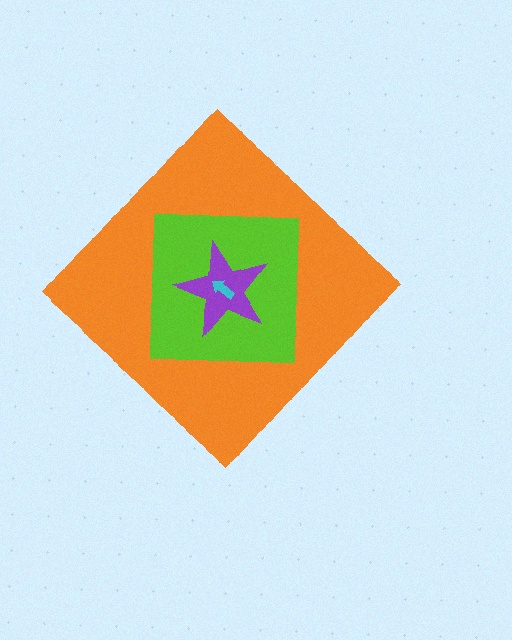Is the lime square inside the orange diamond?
Yes.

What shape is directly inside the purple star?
The cyan arrow.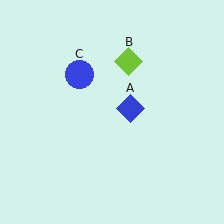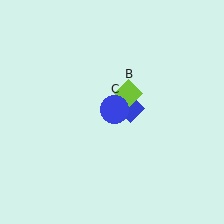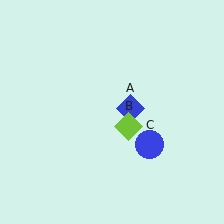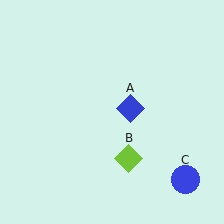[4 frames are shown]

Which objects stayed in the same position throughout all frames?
Blue diamond (object A) remained stationary.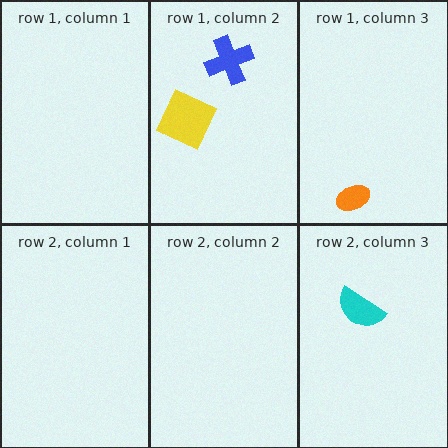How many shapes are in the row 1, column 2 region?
2.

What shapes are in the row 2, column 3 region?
The cyan semicircle.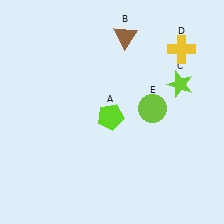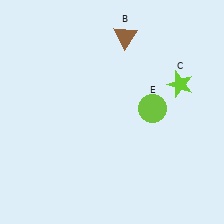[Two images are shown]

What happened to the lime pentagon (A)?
The lime pentagon (A) was removed in Image 2. It was in the bottom-left area of Image 1.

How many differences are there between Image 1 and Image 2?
There are 2 differences between the two images.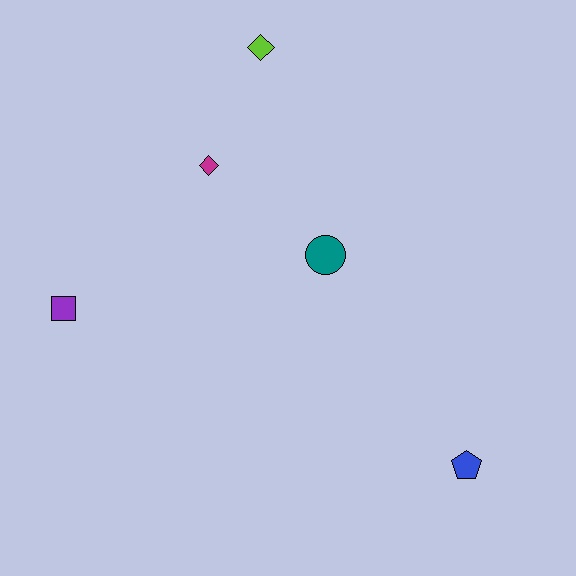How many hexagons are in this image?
There are no hexagons.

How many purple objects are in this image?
There is 1 purple object.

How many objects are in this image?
There are 5 objects.